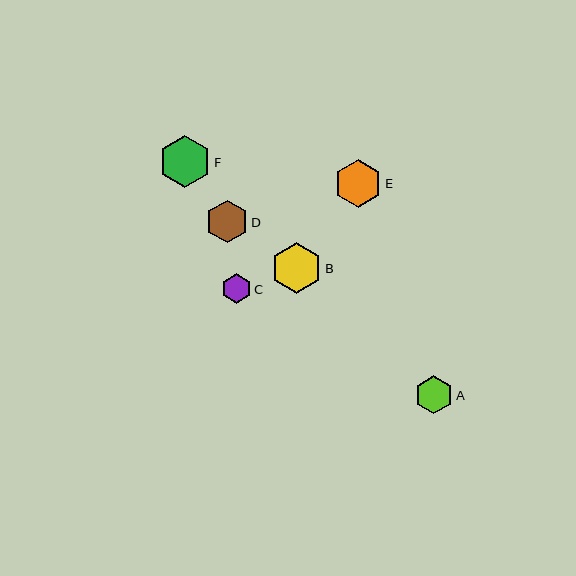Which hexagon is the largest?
Hexagon F is the largest with a size of approximately 52 pixels.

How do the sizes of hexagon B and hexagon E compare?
Hexagon B and hexagon E are approximately the same size.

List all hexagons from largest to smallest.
From largest to smallest: F, B, E, D, A, C.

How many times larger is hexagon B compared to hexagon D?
Hexagon B is approximately 1.2 times the size of hexagon D.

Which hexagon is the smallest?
Hexagon C is the smallest with a size of approximately 30 pixels.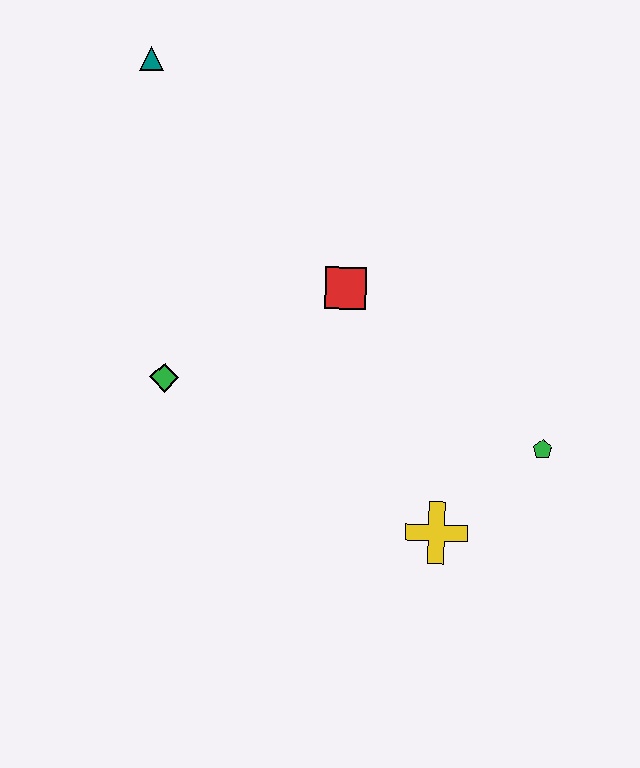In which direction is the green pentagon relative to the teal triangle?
The green pentagon is to the right of the teal triangle.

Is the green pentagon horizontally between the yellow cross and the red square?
No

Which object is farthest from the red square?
The teal triangle is farthest from the red square.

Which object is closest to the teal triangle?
The red square is closest to the teal triangle.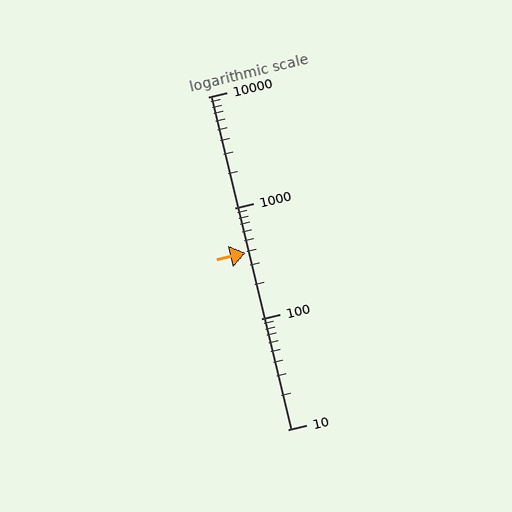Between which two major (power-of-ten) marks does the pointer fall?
The pointer is between 100 and 1000.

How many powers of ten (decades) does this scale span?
The scale spans 3 decades, from 10 to 10000.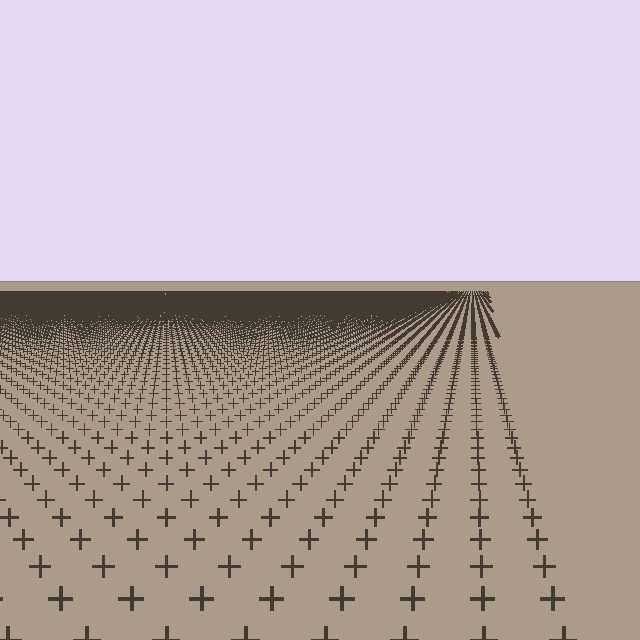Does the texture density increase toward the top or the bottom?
Density increases toward the top.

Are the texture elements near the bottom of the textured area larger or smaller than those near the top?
Larger. Near the bottom, elements are closer to the viewer and appear at a bigger on-screen size.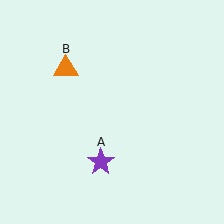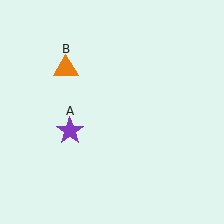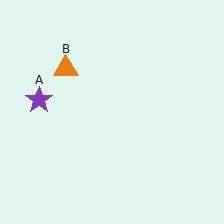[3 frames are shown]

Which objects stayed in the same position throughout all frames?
Orange triangle (object B) remained stationary.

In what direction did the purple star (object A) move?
The purple star (object A) moved up and to the left.